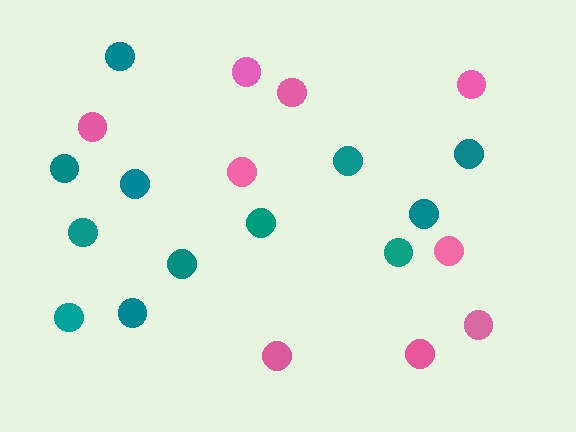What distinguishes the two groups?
There are 2 groups: one group of pink circles (9) and one group of teal circles (12).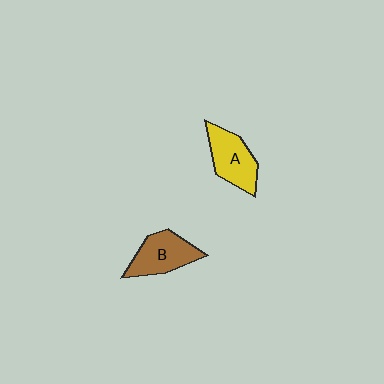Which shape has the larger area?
Shape A (yellow).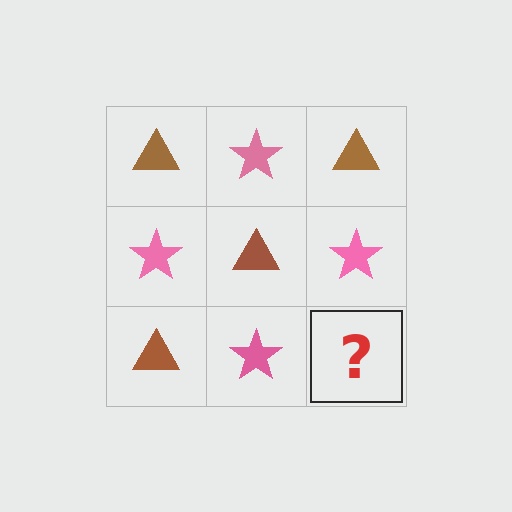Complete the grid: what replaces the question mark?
The question mark should be replaced with a brown triangle.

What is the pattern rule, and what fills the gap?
The rule is that it alternates brown triangle and pink star in a checkerboard pattern. The gap should be filled with a brown triangle.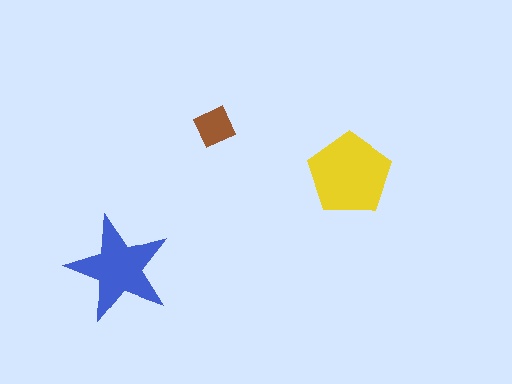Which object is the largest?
The yellow pentagon.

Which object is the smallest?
The brown square.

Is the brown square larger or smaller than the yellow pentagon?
Smaller.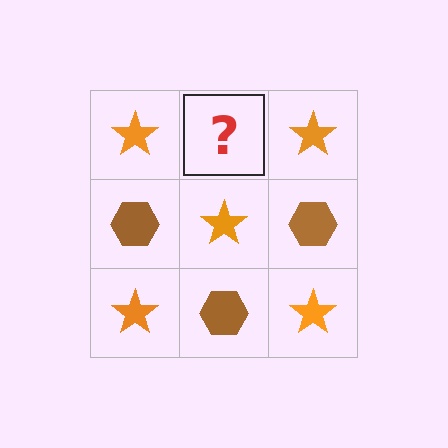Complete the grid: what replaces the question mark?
The question mark should be replaced with a brown hexagon.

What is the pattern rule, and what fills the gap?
The rule is that it alternates orange star and brown hexagon in a checkerboard pattern. The gap should be filled with a brown hexagon.